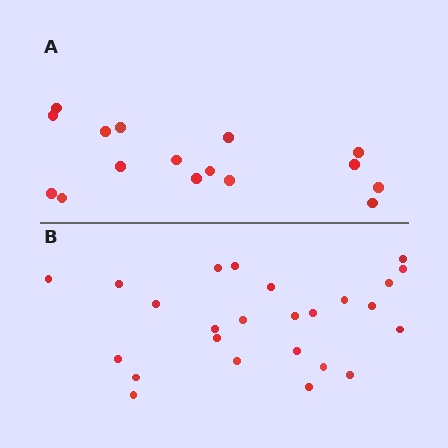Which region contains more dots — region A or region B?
Region B (the bottom region) has more dots.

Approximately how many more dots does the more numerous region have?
Region B has roughly 8 or so more dots than region A.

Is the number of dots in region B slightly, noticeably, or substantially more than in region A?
Region B has substantially more. The ratio is roughly 1.6 to 1.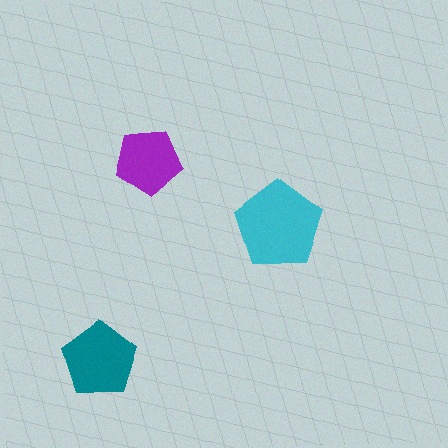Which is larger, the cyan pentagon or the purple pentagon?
The cyan one.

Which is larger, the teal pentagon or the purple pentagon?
The teal one.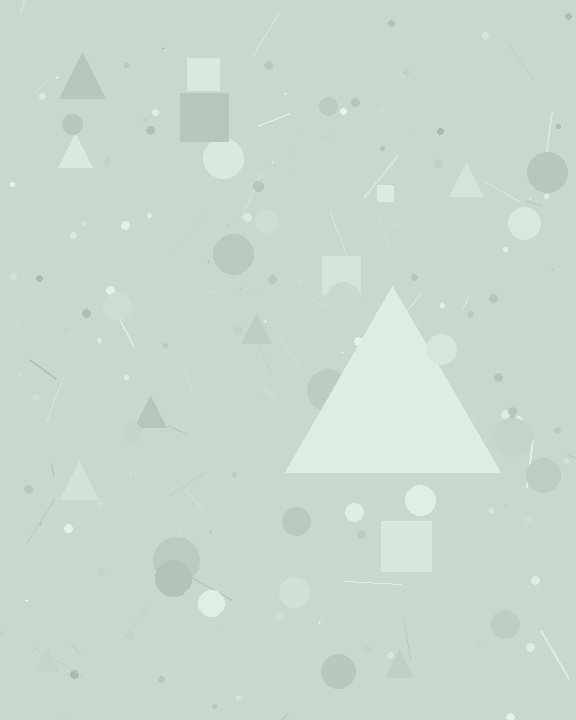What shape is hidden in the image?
A triangle is hidden in the image.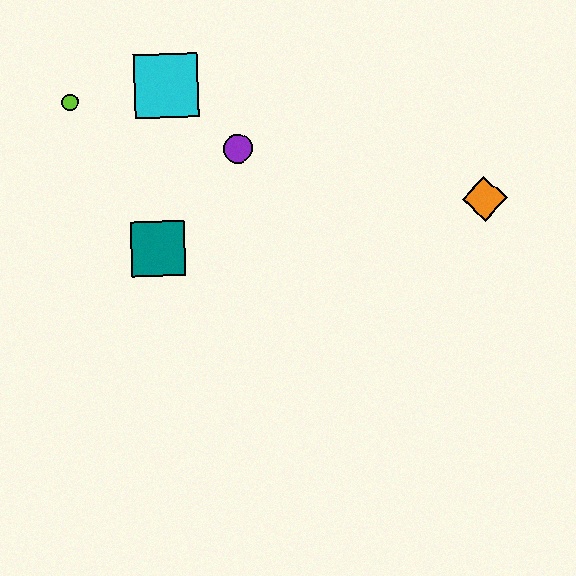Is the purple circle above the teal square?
Yes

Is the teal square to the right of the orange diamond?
No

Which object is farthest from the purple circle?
The orange diamond is farthest from the purple circle.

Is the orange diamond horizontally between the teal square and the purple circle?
No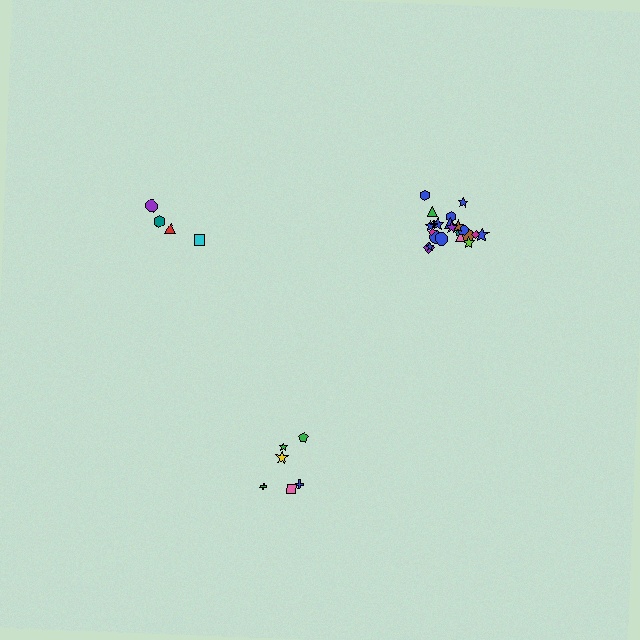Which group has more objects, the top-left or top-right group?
The top-right group.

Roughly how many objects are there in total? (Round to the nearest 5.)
Roughly 30 objects in total.